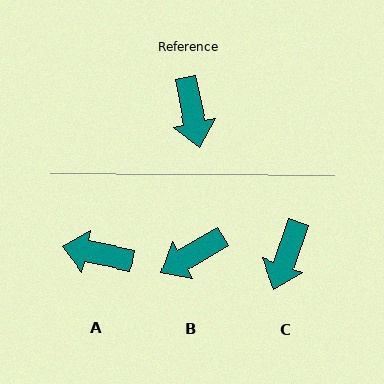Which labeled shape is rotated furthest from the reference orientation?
A, about 113 degrees away.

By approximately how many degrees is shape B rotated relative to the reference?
Approximately 72 degrees clockwise.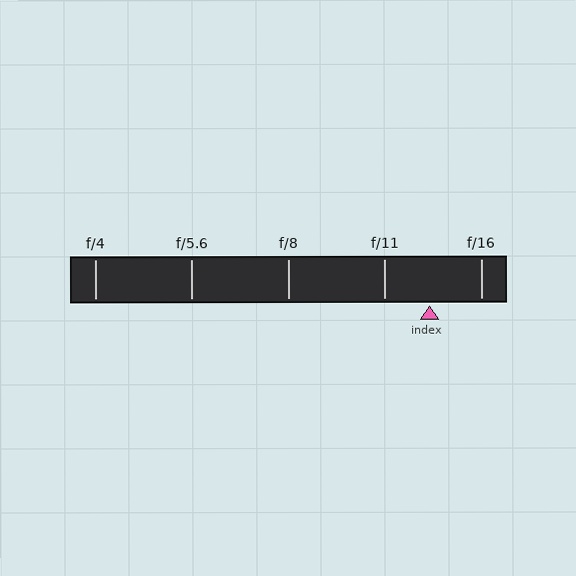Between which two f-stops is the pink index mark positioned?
The index mark is between f/11 and f/16.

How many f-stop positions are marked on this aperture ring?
There are 5 f-stop positions marked.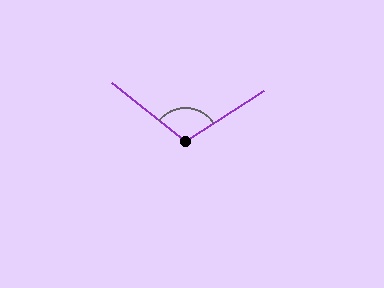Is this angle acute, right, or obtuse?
It is obtuse.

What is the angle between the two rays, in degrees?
Approximately 108 degrees.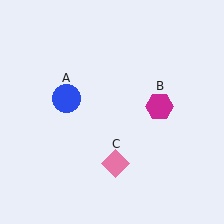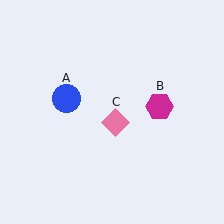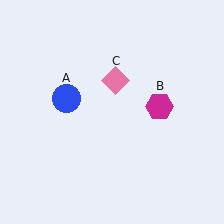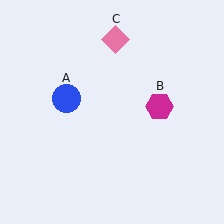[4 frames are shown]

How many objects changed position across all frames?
1 object changed position: pink diamond (object C).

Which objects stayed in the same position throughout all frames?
Blue circle (object A) and magenta hexagon (object B) remained stationary.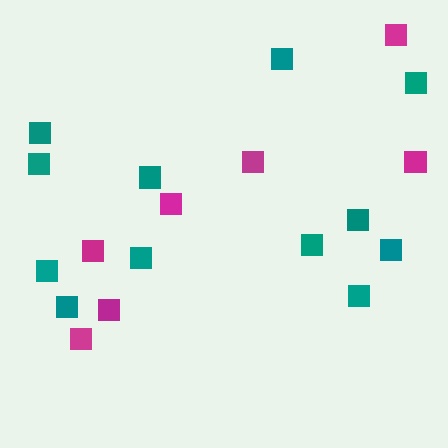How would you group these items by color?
There are 2 groups: one group of magenta squares (7) and one group of teal squares (12).